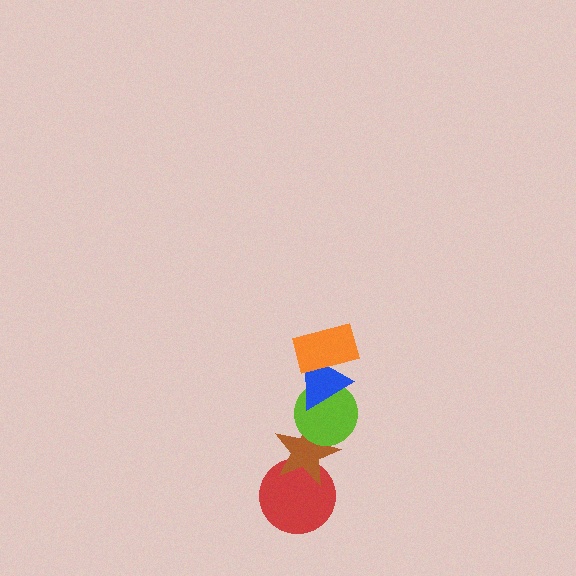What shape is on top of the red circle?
The brown star is on top of the red circle.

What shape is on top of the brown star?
The lime circle is on top of the brown star.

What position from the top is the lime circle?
The lime circle is 3rd from the top.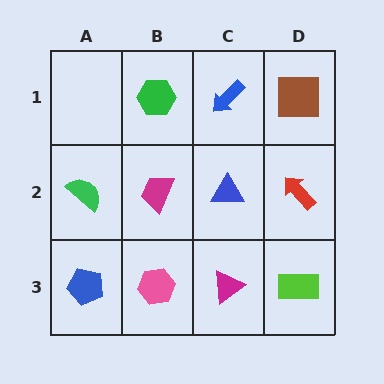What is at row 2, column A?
A green semicircle.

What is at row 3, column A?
A blue pentagon.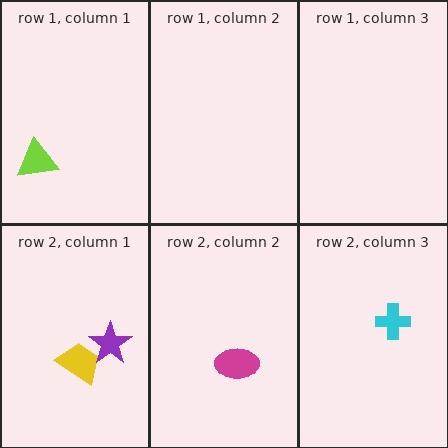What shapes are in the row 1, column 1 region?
The lime triangle.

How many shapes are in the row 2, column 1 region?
2.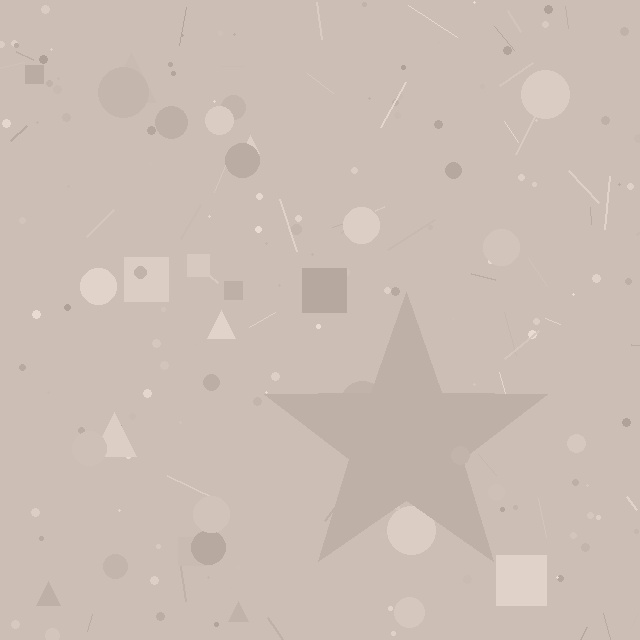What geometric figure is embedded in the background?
A star is embedded in the background.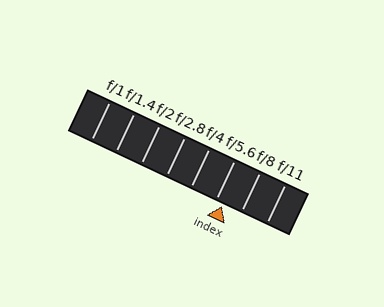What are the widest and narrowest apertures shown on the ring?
The widest aperture shown is f/1 and the narrowest is f/11.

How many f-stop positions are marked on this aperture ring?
There are 8 f-stop positions marked.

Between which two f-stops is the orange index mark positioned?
The index mark is between f/5.6 and f/8.